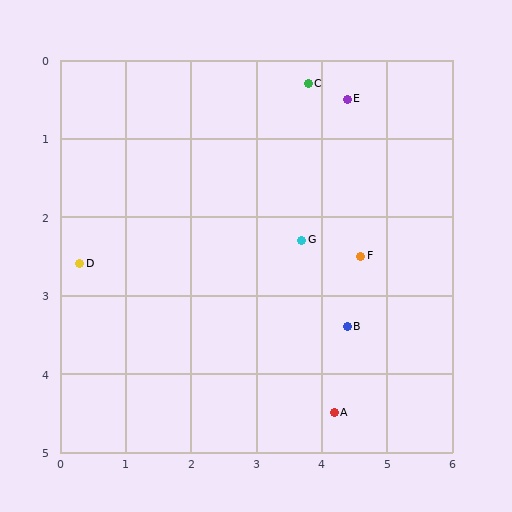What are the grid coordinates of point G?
Point G is at approximately (3.7, 2.3).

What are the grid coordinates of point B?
Point B is at approximately (4.4, 3.4).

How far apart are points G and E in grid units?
Points G and E are about 1.9 grid units apart.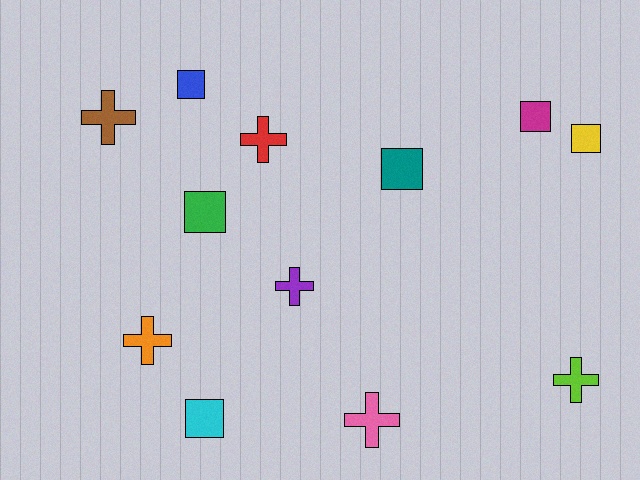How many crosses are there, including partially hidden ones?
There are 6 crosses.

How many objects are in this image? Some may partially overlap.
There are 12 objects.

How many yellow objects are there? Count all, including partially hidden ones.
There is 1 yellow object.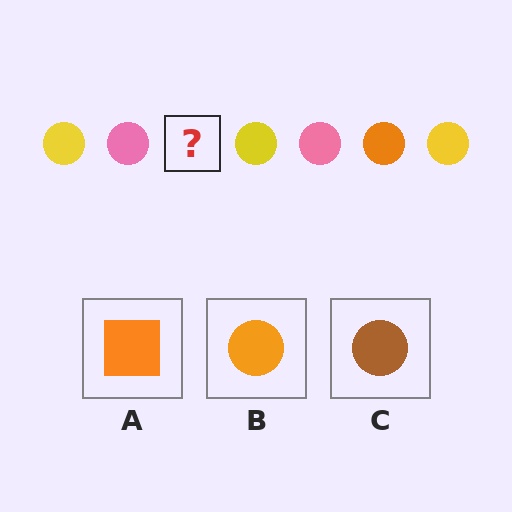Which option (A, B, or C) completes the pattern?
B.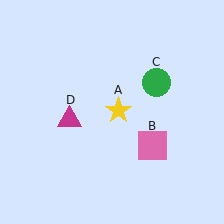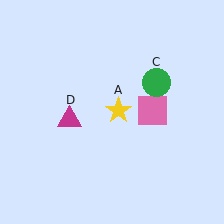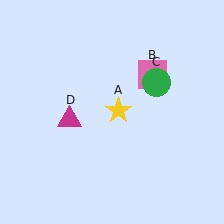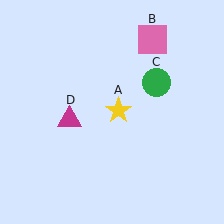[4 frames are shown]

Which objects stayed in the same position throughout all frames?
Yellow star (object A) and green circle (object C) and magenta triangle (object D) remained stationary.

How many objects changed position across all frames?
1 object changed position: pink square (object B).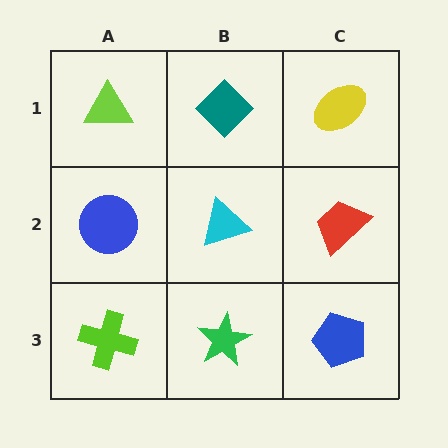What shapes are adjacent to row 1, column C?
A red trapezoid (row 2, column C), a teal diamond (row 1, column B).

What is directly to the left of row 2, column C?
A cyan triangle.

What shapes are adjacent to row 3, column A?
A blue circle (row 2, column A), a green star (row 3, column B).